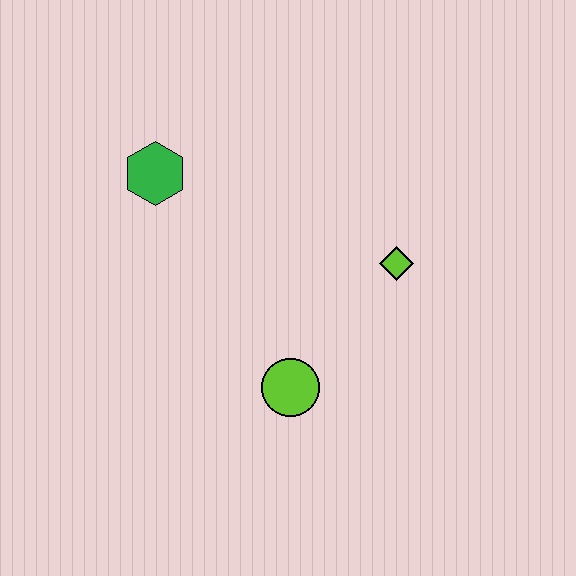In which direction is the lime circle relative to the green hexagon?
The lime circle is below the green hexagon.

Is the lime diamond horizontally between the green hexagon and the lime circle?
No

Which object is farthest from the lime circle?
The green hexagon is farthest from the lime circle.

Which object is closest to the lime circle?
The lime diamond is closest to the lime circle.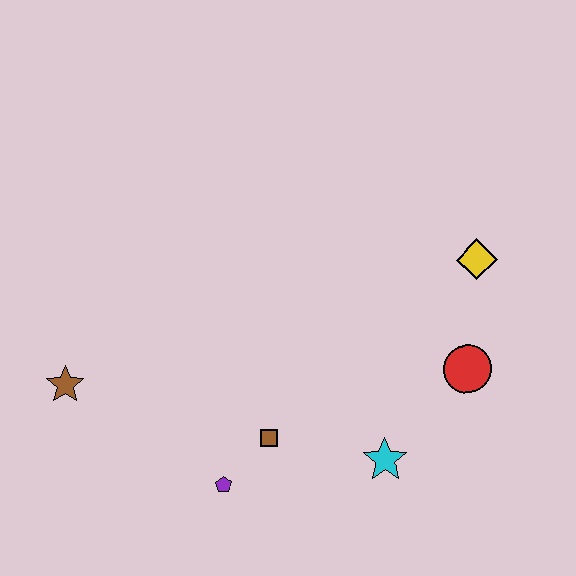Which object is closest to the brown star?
The purple pentagon is closest to the brown star.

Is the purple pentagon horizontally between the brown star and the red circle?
Yes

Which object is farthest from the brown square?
The yellow diamond is farthest from the brown square.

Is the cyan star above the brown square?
No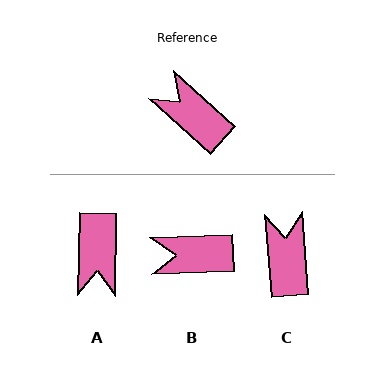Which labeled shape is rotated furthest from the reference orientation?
A, about 131 degrees away.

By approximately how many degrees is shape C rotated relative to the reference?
Approximately 44 degrees clockwise.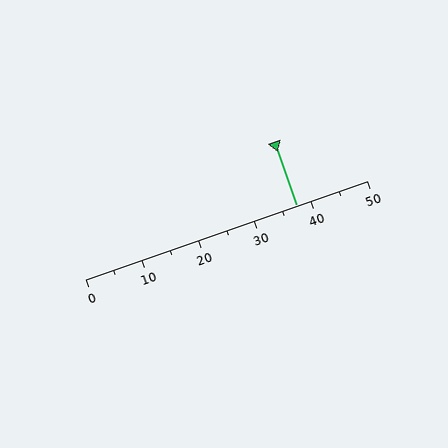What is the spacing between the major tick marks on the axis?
The major ticks are spaced 10 apart.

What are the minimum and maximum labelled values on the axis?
The axis runs from 0 to 50.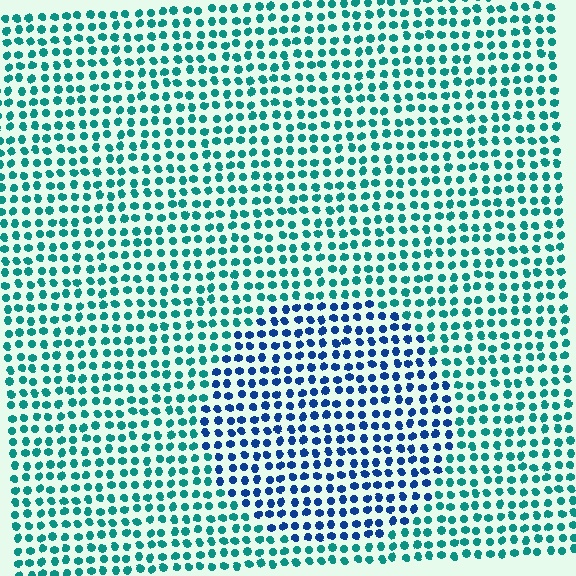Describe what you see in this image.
The image is filled with small teal elements in a uniform arrangement. A circle-shaped region is visible where the elements are tinted to a slightly different hue, forming a subtle color boundary.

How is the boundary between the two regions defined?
The boundary is defined purely by a slight shift in hue (about 46 degrees). Spacing, size, and orientation are identical on both sides.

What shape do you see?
I see a circle.